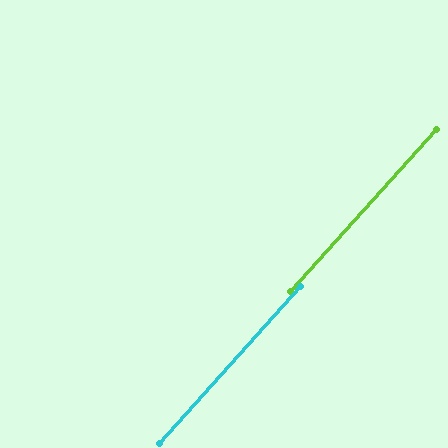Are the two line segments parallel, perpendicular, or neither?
Parallel — their directions differ by only 0.3°.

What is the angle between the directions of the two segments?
Approximately 0 degrees.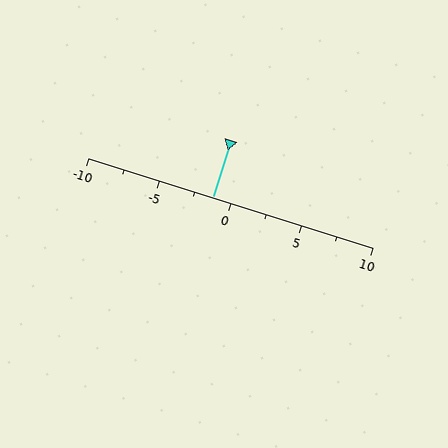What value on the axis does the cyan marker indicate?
The marker indicates approximately -1.2.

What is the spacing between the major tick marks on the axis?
The major ticks are spaced 5 apart.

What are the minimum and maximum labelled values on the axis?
The axis runs from -10 to 10.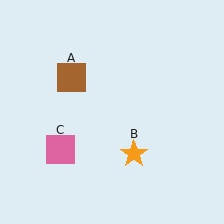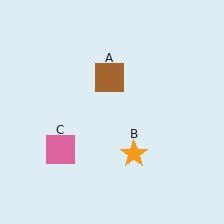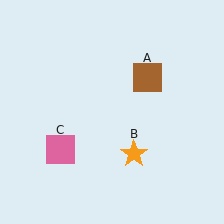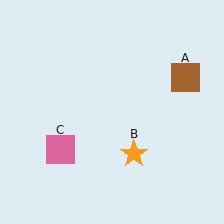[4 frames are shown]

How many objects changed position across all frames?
1 object changed position: brown square (object A).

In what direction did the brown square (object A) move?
The brown square (object A) moved right.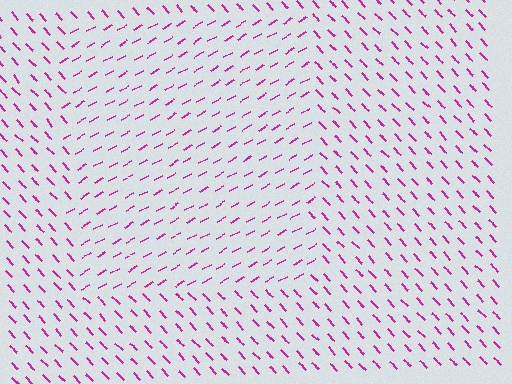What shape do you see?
I see a rectangle.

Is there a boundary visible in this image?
Yes, there is a texture boundary formed by a change in line orientation.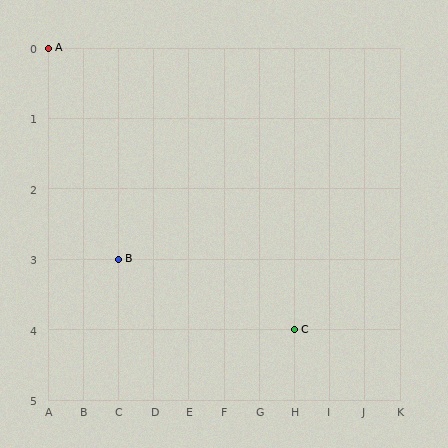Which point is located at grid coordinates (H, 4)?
Point C is at (H, 4).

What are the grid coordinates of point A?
Point A is at grid coordinates (A, 0).